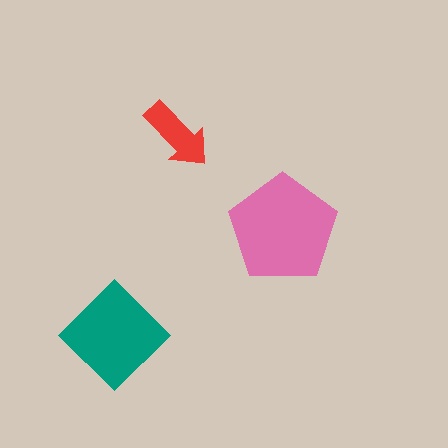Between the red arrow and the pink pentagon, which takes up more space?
The pink pentagon.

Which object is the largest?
The pink pentagon.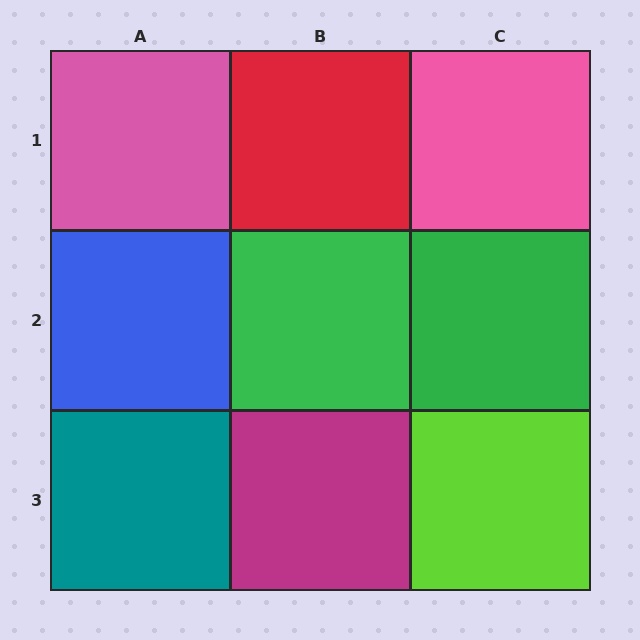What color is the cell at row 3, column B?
Magenta.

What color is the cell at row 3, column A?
Teal.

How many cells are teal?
1 cell is teal.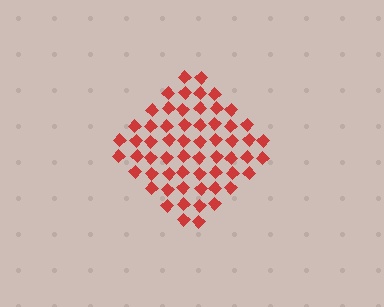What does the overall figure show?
The overall figure shows a diamond.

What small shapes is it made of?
It is made of small diamonds.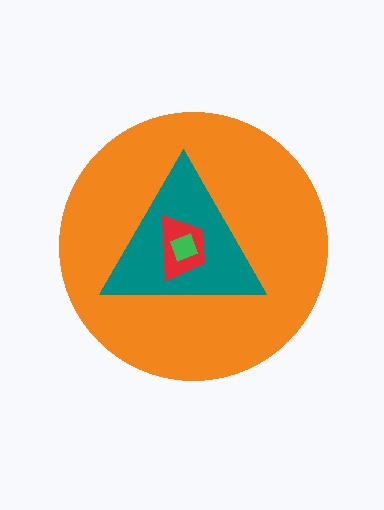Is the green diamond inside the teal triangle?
Yes.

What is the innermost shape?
The green diamond.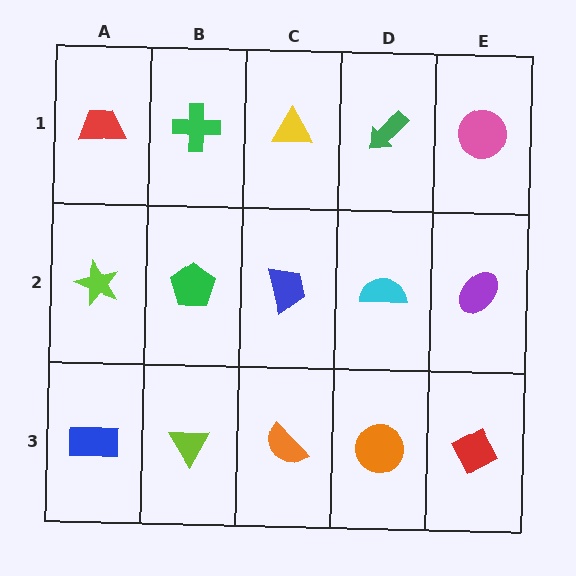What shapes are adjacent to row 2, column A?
A red trapezoid (row 1, column A), a blue rectangle (row 3, column A), a green pentagon (row 2, column B).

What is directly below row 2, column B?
A lime triangle.